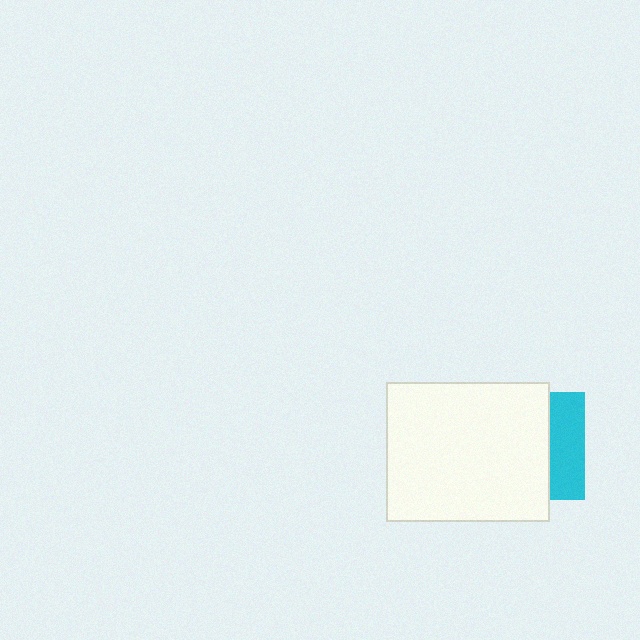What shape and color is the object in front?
The object in front is a white rectangle.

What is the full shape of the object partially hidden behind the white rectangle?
The partially hidden object is a cyan square.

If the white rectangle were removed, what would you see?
You would see the complete cyan square.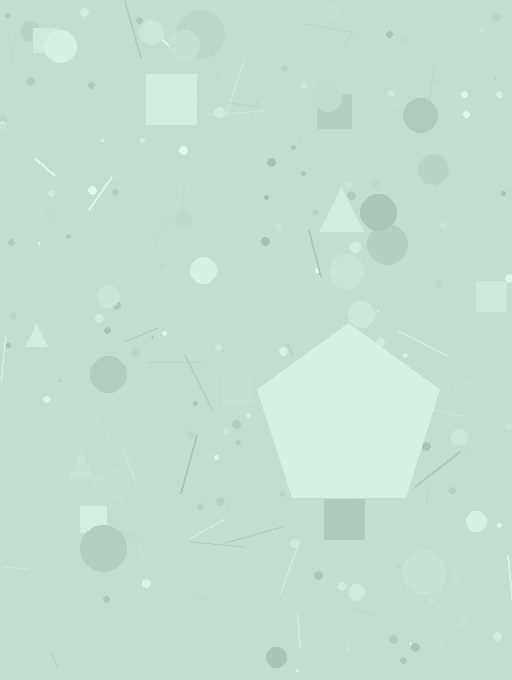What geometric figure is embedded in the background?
A pentagon is embedded in the background.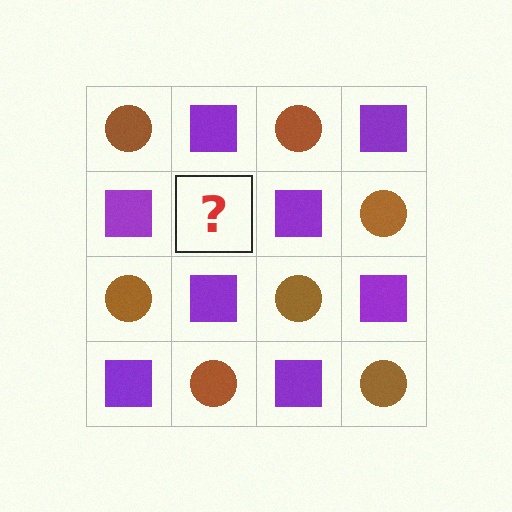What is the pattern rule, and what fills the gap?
The rule is that it alternates brown circle and purple square in a checkerboard pattern. The gap should be filled with a brown circle.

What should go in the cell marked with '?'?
The missing cell should contain a brown circle.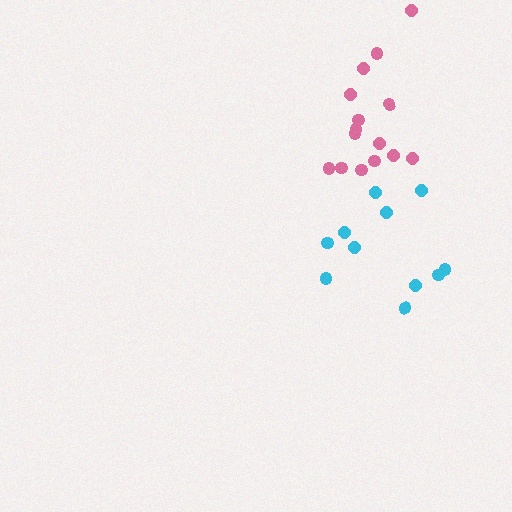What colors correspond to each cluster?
The clusters are colored: pink, cyan.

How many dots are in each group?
Group 1: 15 dots, Group 2: 11 dots (26 total).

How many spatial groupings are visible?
There are 2 spatial groupings.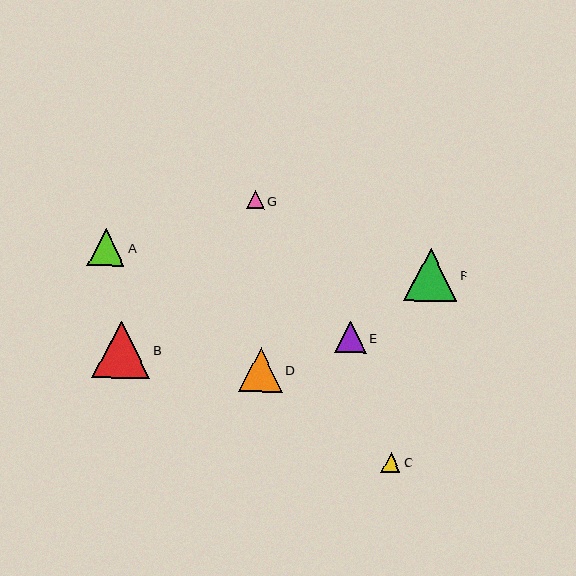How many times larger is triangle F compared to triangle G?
Triangle F is approximately 2.9 times the size of triangle G.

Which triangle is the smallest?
Triangle G is the smallest with a size of approximately 18 pixels.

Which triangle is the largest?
Triangle B is the largest with a size of approximately 58 pixels.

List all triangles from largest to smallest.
From largest to smallest: B, F, D, A, E, C, G.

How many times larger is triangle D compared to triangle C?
Triangle D is approximately 2.3 times the size of triangle C.